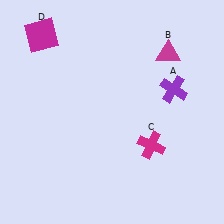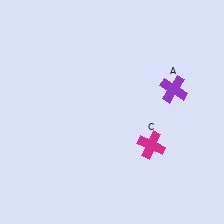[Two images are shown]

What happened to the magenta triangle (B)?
The magenta triangle (B) was removed in Image 2. It was in the top-right area of Image 1.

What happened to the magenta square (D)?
The magenta square (D) was removed in Image 2. It was in the top-left area of Image 1.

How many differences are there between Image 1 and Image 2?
There are 2 differences between the two images.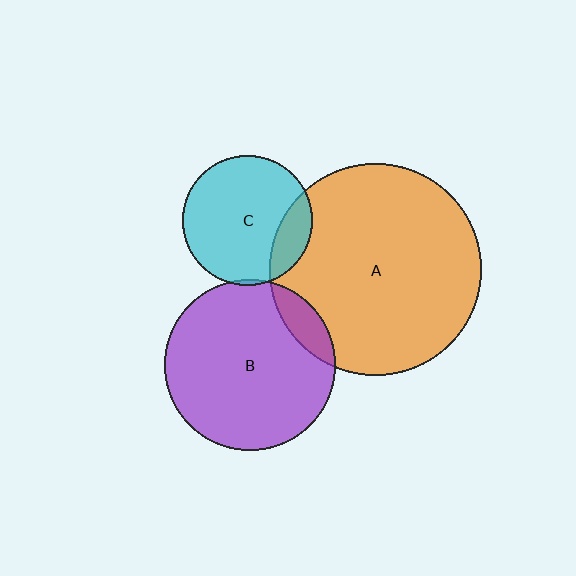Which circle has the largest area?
Circle A (orange).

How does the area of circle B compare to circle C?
Approximately 1.7 times.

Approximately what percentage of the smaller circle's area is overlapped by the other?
Approximately 10%.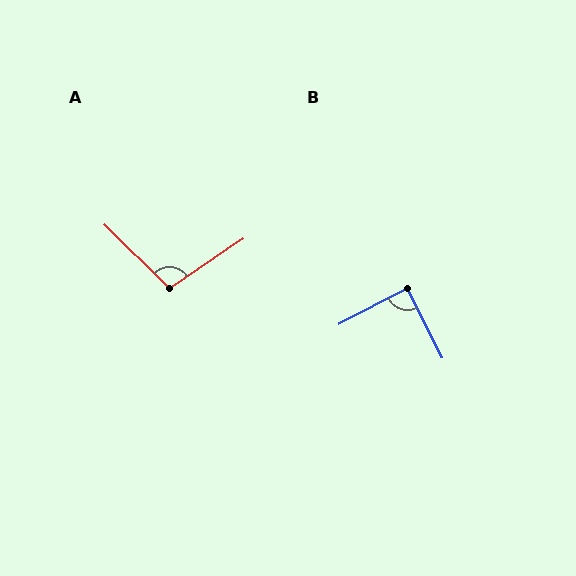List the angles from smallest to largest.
B (89°), A (101°).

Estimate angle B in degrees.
Approximately 89 degrees.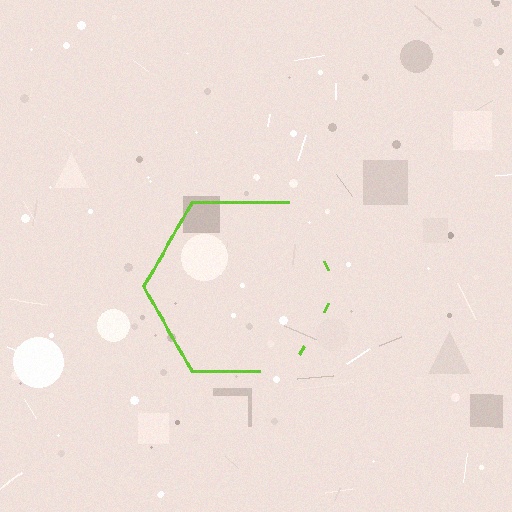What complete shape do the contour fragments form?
The contour fragments form a hexagon.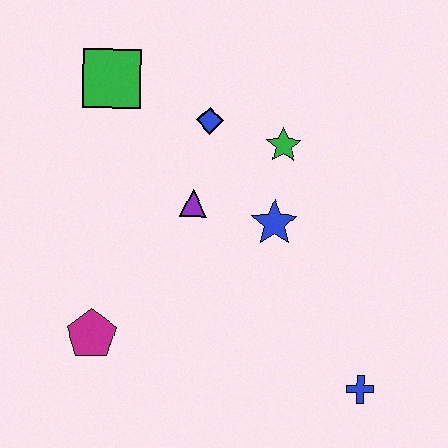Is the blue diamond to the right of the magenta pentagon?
Yes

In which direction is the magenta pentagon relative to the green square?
The magenta pentagon is below the green square.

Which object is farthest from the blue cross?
The green square is farthest from the blue cross.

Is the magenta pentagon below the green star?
Yes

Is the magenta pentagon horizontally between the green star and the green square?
No